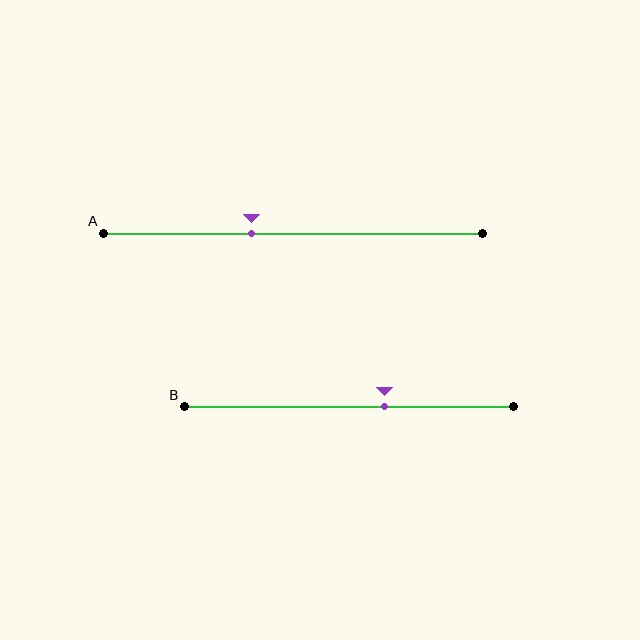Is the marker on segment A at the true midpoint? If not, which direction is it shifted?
No, the marker on segment A is shifted to the left by about 11% of the segment length.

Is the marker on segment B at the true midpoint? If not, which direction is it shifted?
No, the marker on segment B is shifted to the right by about 11% of the segment length.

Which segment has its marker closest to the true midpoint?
Segment B has its marker closest to the true midpoint.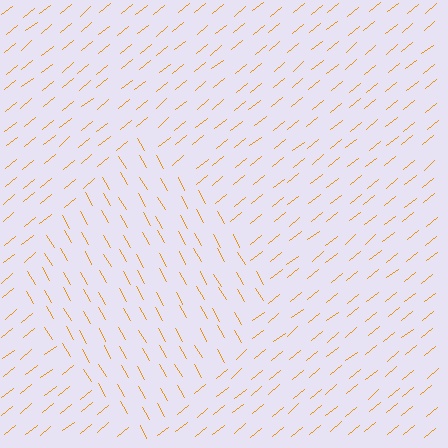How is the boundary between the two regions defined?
The boundary is defined purely by a change in line orientation (approximately 81 degrees difference). All lines are the same color and thickness.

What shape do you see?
I see a diamond.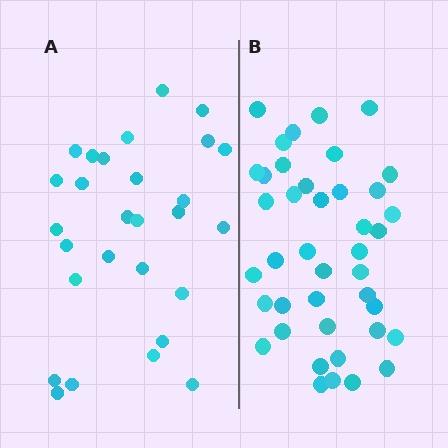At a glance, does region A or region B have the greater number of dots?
Region B (the right region) has more dots.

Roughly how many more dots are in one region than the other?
Region B has approximately 15 more dots than region A.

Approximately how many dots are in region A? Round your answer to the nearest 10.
About 30 dots. (The exact count is 28, which rounds to 30.)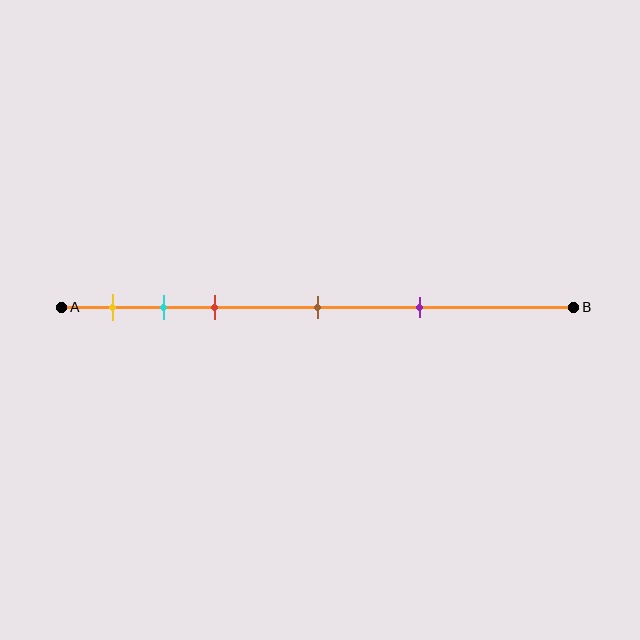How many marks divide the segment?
There are 5 marks dividing the segment.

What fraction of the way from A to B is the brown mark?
The brown mark is approximately 50% (0.5) of the way from A to B.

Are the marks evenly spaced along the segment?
No, the marks are not evenly spaced.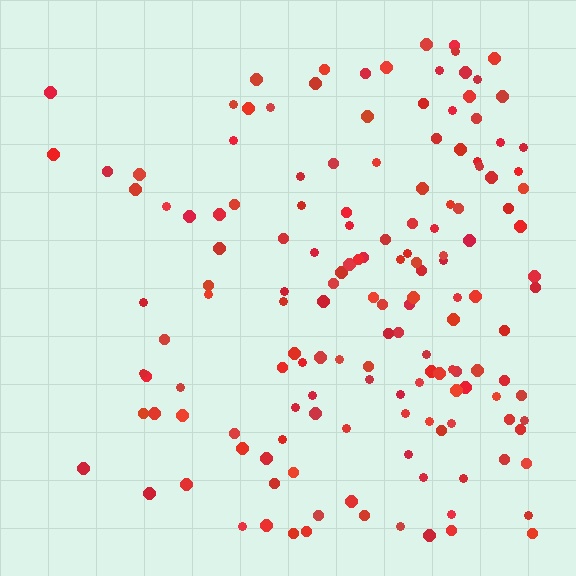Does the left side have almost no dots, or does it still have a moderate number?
Still a moderate number, just noticeably fewer than the right.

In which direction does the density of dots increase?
From left to right, with the right side densest.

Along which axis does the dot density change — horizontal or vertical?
Horizontal.